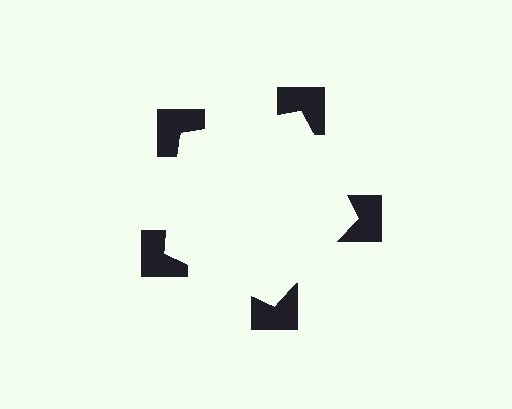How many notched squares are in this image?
There are 5 — one at each vertex of the illusory pentagon.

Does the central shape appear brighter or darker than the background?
It typically appears slightly brighter than the background, even though no actual brightness change is drawn.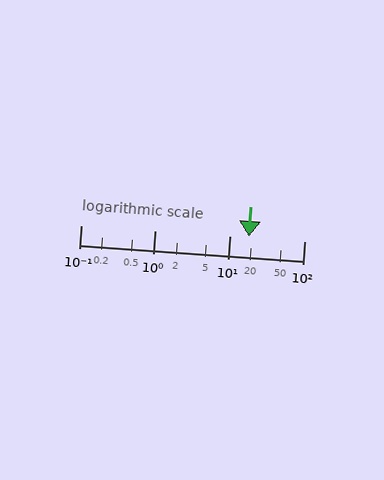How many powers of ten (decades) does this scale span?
The scale spans 3 decades, from 0.1 to 100.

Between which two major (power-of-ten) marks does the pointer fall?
The pointer is between 10 and 100.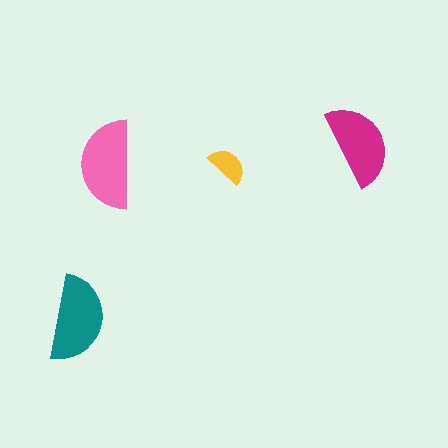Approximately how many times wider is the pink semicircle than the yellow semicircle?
About 2 times wider.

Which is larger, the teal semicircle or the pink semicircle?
The pink one.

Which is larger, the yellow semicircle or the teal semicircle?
The teal one.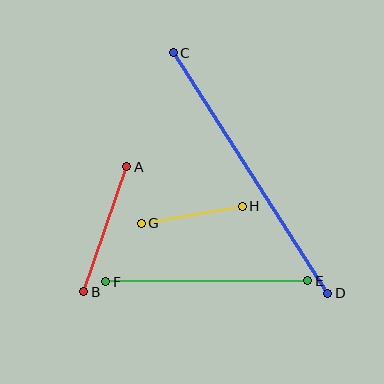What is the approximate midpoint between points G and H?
The midpoint is at approximately (192, 215) pixels.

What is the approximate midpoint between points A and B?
The midpoint is at approximately (105, 229) pixels.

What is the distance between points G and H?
The distance is approximately 103 pixels.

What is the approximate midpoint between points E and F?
The midpoint is at approximately (207, 281) pixels.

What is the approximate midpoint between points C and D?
The midpoint is at approximately (250, 173) pixels.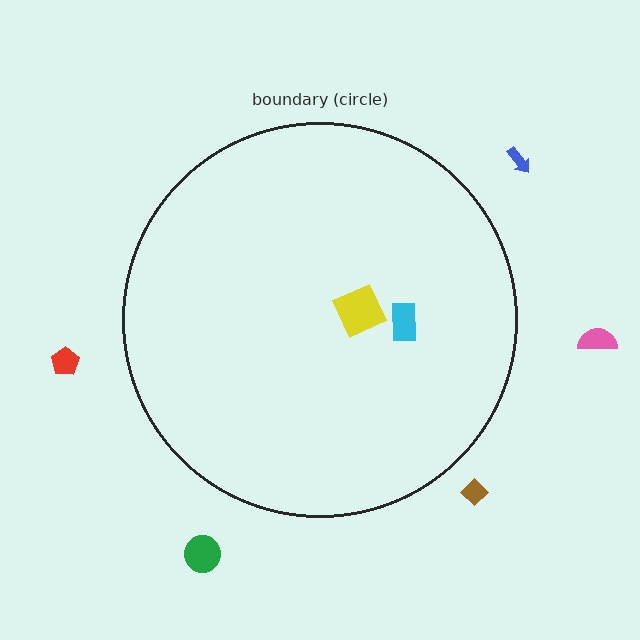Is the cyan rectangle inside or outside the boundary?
Inside.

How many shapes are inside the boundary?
2 inside, 5 outside.